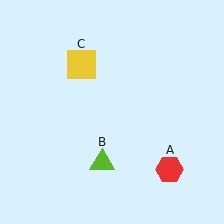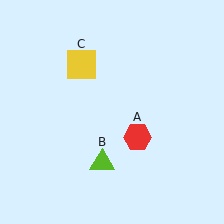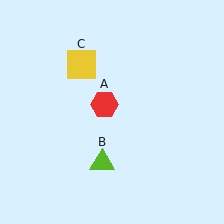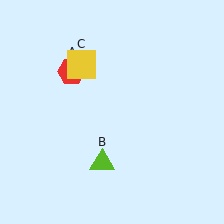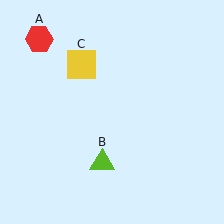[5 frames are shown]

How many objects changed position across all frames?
1 object changed position: red hexagon (object A).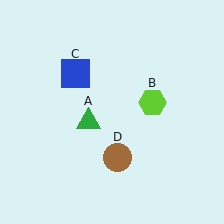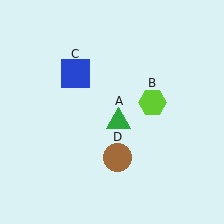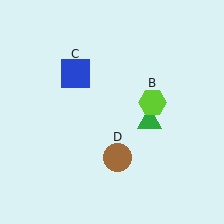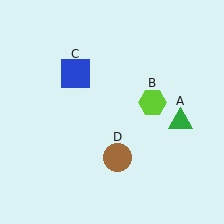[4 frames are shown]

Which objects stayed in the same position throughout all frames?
Lime hexagon (object B) and blue square (object C) and brown circle (object D) remained stationary.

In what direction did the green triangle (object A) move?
The green triangle (object A) moved right.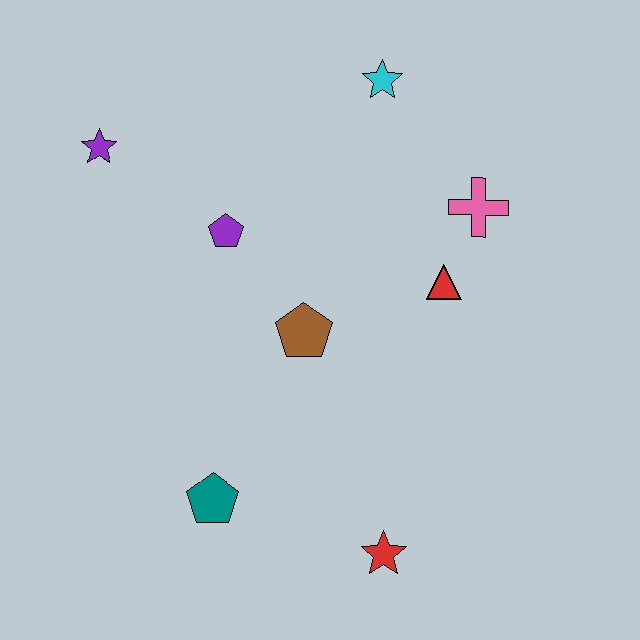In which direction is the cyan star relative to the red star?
The cyan star is above the red star.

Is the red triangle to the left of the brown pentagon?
No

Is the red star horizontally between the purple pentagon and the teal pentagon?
No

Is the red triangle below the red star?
No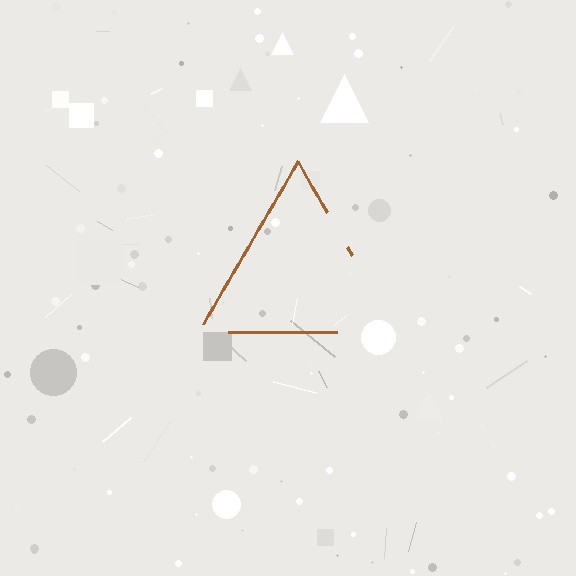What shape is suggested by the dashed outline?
The dashed outline suggests a triangle.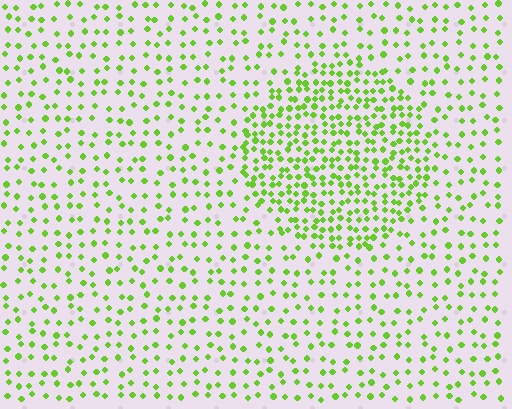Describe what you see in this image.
The image contains small lime elements arranged at two different densities. A circle-shaped region is visible where the elements are more densely packed than the surrounding area.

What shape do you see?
I see a circle.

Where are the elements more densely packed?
The elements are more densely packed inside the circle boundary.